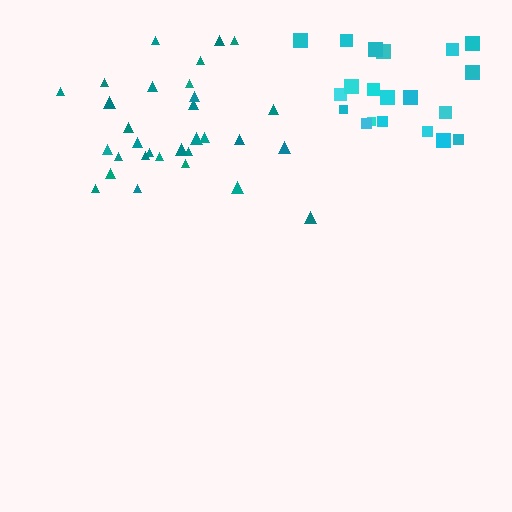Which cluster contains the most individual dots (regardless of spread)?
Teal (31).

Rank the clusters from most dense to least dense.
teal, cyan.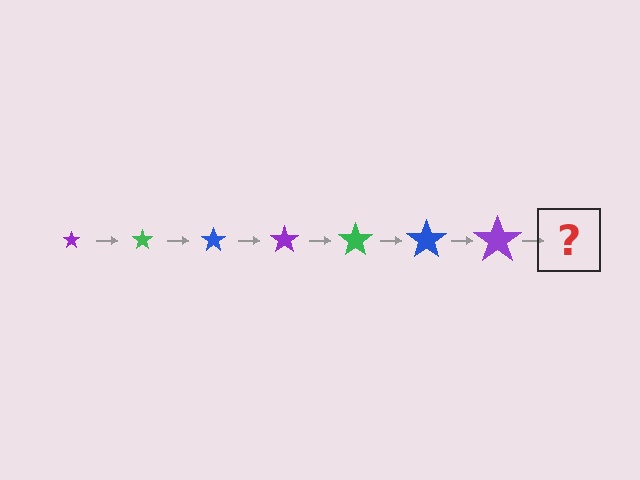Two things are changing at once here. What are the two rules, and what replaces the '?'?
The two rules are that the star grows larger each step and the color cycles through purple, green, and blue. The '?' should be a green star, larger than the previous one.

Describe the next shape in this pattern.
It should be a green star, larger than the previous one.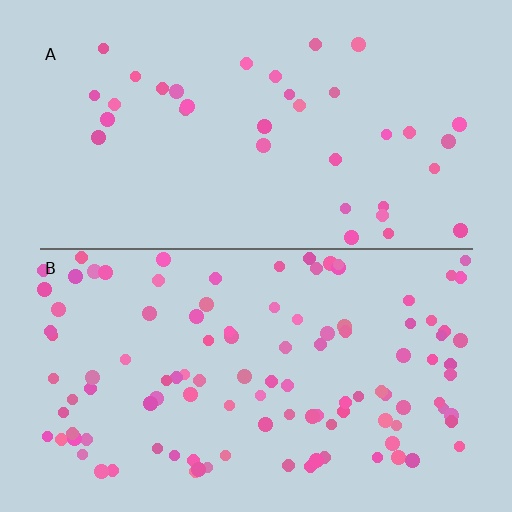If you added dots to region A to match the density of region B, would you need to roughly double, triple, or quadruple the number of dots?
Approximately triple.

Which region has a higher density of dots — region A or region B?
B (the bottom).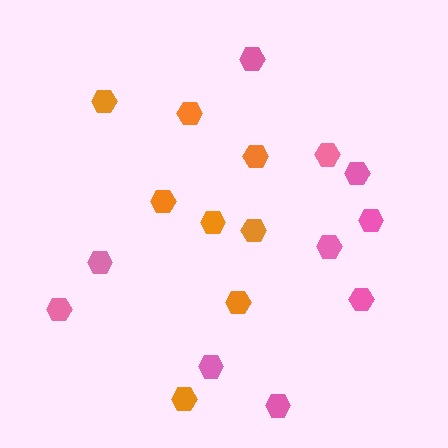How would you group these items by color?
There are 2 groups: one group of orange hexagons (8) and one group of pink hexagons (10).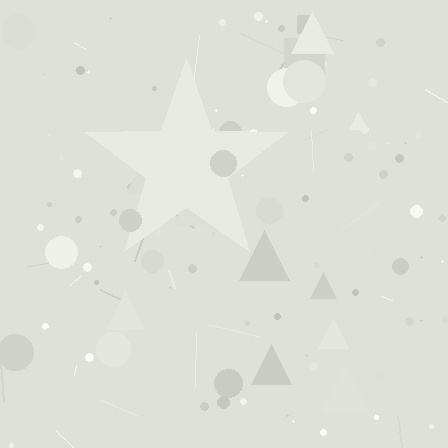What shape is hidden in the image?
A star is hidden in the image.